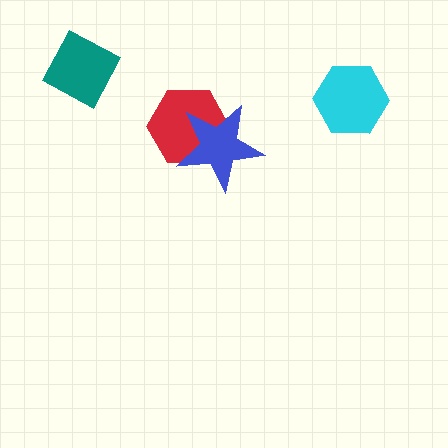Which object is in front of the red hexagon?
The blue star is in front of the red hexagon.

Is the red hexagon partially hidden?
Yes, it is partially covered by another shape.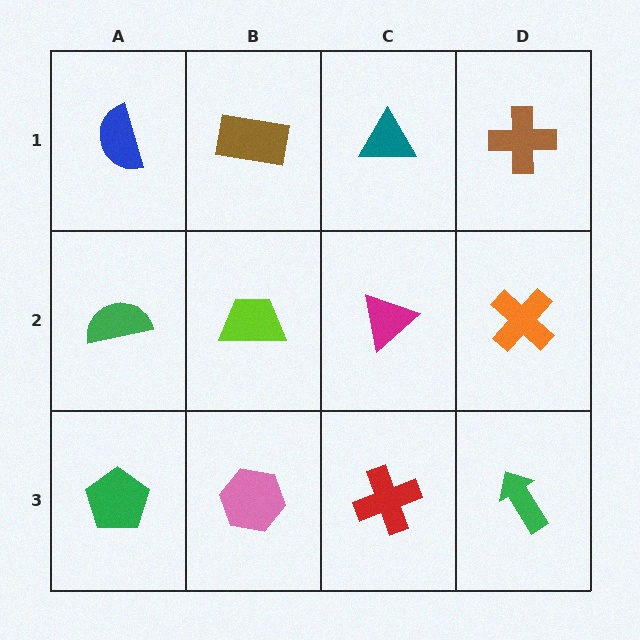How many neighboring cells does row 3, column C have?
3.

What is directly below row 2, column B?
A pink hexagon.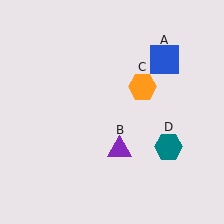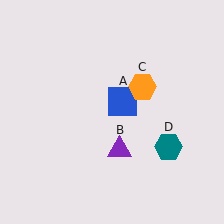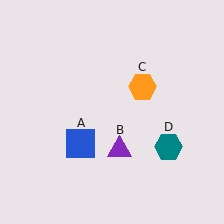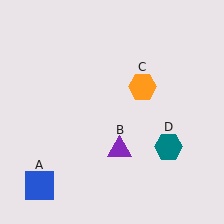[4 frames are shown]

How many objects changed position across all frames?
1 object changed position: blue square (object A).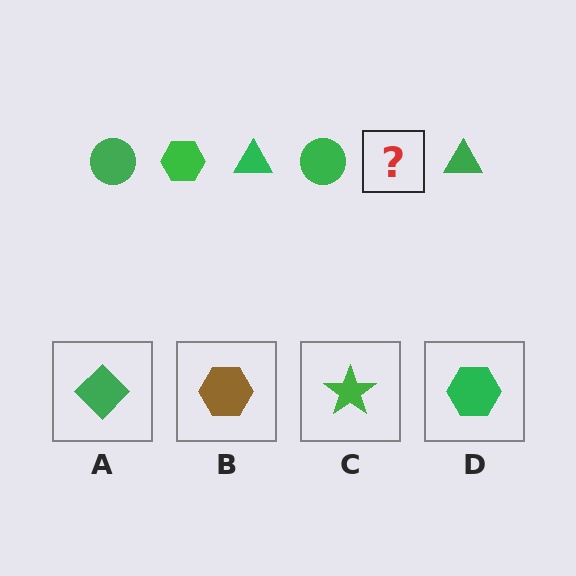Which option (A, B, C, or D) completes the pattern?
D.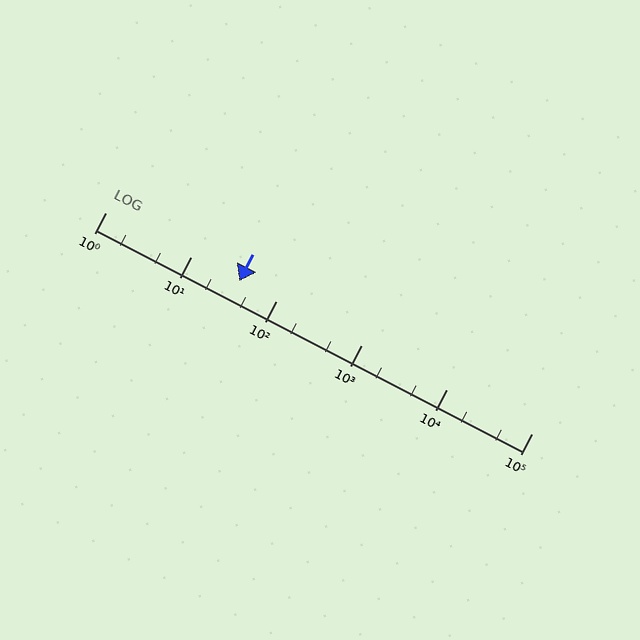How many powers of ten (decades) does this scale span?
The scale spans 5 decades, from 1 to 100000.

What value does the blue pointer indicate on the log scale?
The pointer indicates approximately 37.